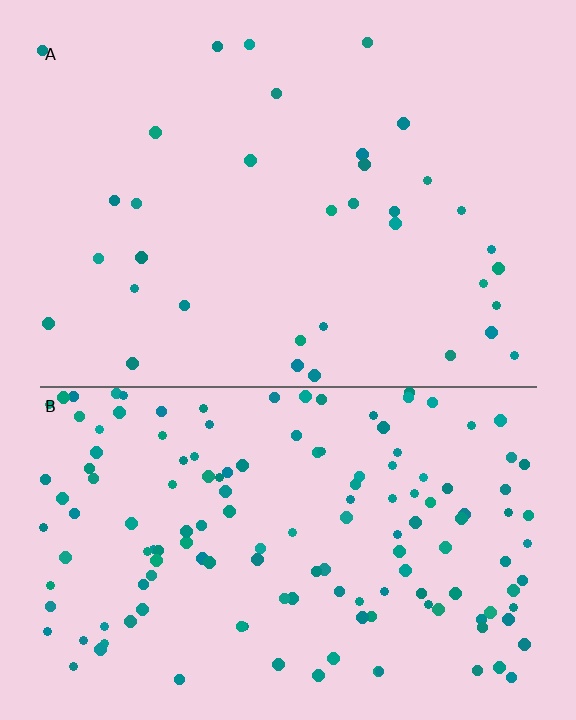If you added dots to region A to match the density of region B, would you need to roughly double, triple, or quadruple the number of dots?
Approximately quadruple.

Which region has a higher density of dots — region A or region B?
B (the bottom).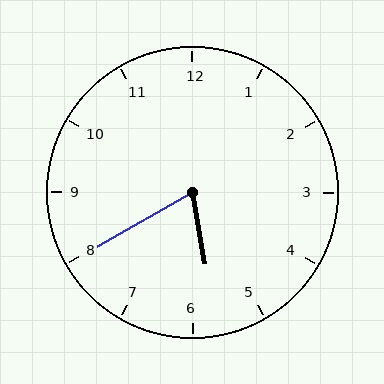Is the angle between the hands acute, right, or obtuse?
It is acute.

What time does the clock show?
5:40.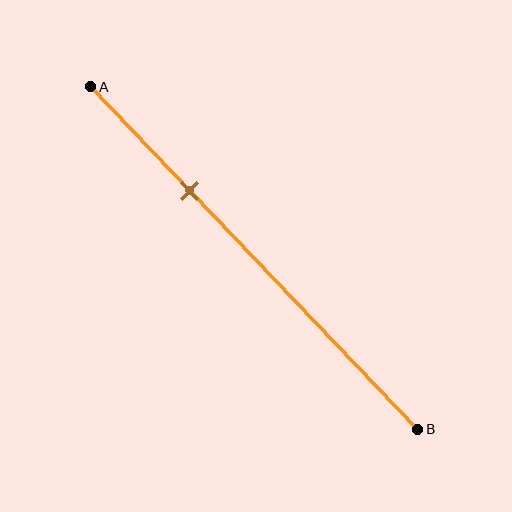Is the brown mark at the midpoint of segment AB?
No, the mark is at about 30% from A, not at the 50% midpoint.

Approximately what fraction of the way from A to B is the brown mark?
The brown mark is approximately 30% of the way from A to B.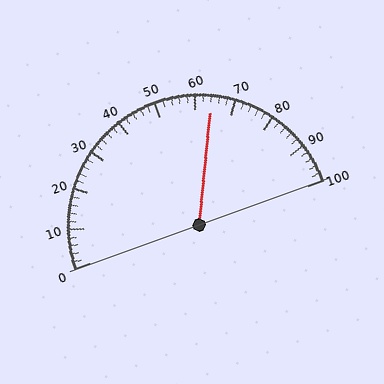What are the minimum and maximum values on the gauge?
The gauge ranges from 0 to 100.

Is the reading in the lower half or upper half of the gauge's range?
The reading is in the upper half of the range (0 to 100).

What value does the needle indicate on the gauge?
The needle indicates approximately 64.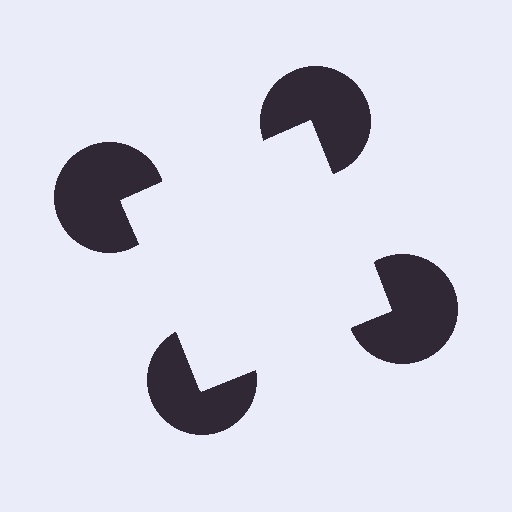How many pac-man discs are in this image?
There are 4 — one at each vertex of the illusory square.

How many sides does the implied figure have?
4 sides.